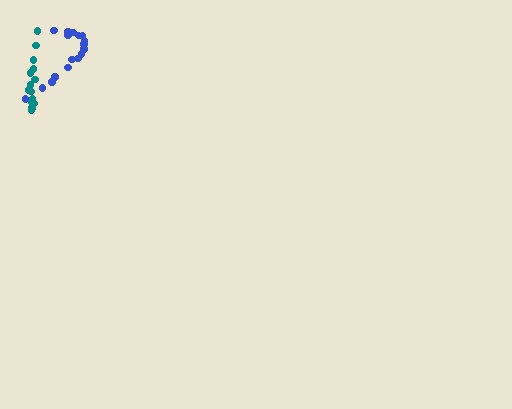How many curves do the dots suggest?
There are 2 distinct paths.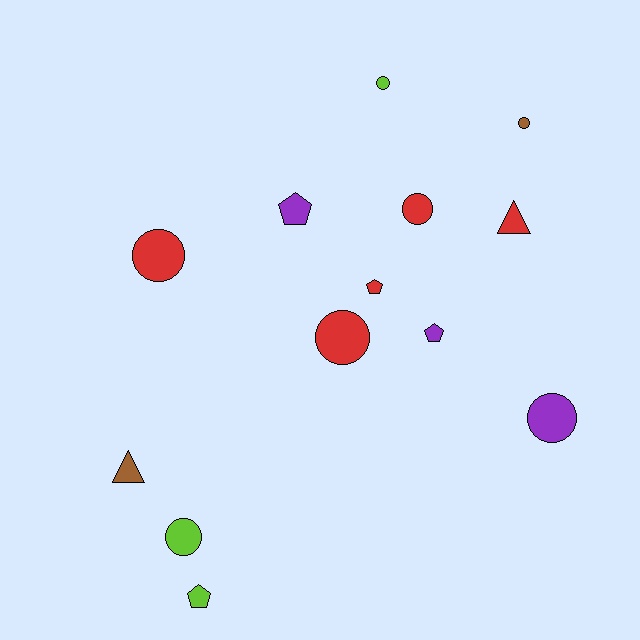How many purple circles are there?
There is 1 purple circle.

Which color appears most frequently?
Red, with 5 objects.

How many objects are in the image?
There are 13 objects.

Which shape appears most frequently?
Circle, with 7 objects.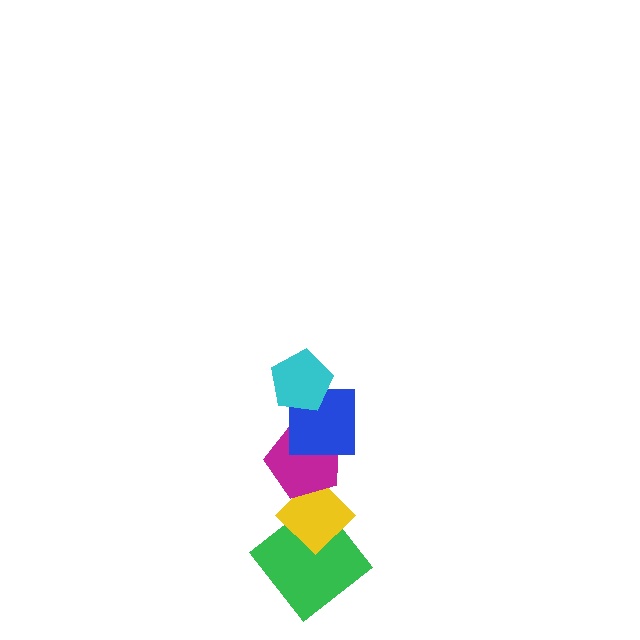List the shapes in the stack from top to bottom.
From top to bottom: the cyan pentagon, the blue square, the magenta pentagon, the yellow diamond, the green diamond.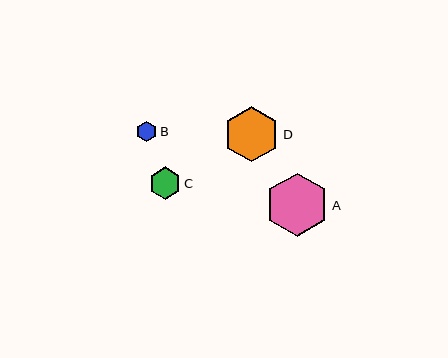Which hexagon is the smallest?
Hexagon B is the smallest with a size of approximately 20 pixels.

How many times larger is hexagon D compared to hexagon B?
Hexagon D is approximately 2.7 times the size of hexagon B.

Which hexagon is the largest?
Hexagon A is the largest with a size of approximately 63 pixels.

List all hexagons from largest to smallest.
From largest to smallest: A, D, C, B.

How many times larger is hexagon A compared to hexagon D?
Hexagon A is approximately 1.1 times the size of hexagon D.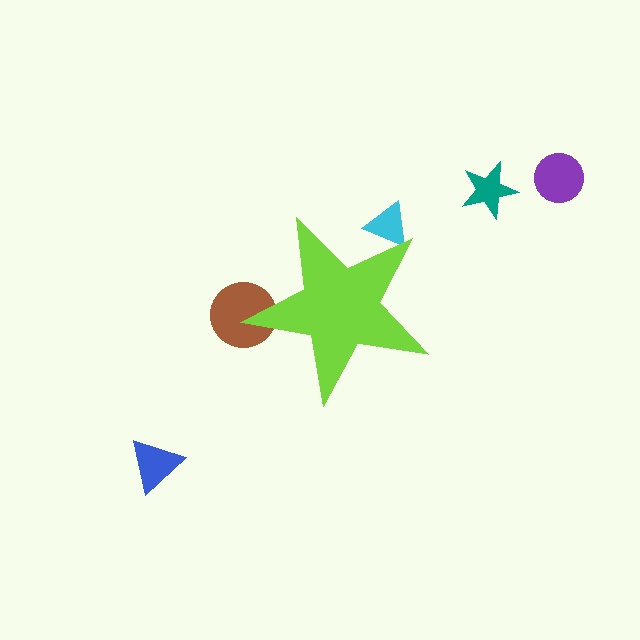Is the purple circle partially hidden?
No, the purple circle is fully visible.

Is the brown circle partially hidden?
Yes, the brown circle is partially hidden behind the lime star.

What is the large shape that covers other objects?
A lime star.